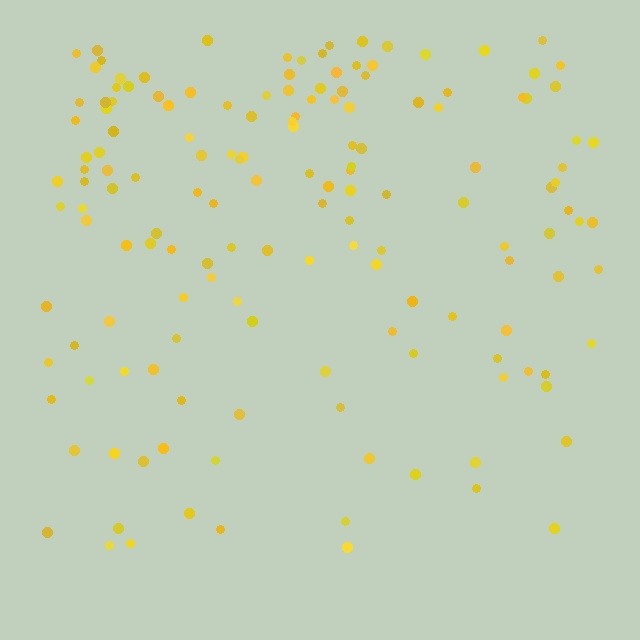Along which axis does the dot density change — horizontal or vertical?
Vertical.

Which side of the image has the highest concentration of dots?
The top.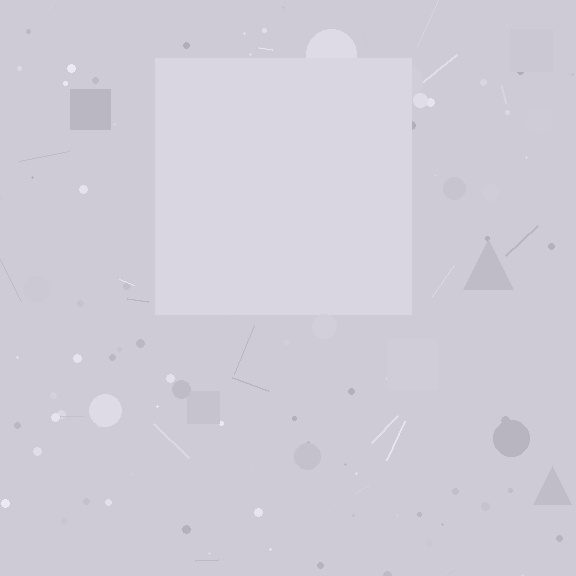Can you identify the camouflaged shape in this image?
The camouflaged shape is a square.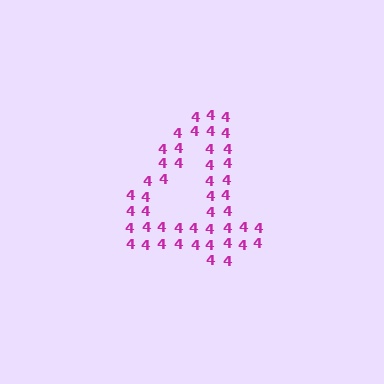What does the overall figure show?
The overall figure shows the digit 4.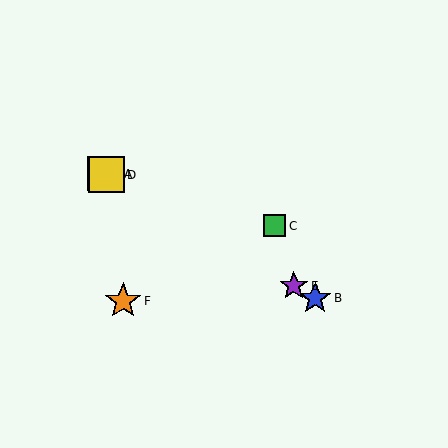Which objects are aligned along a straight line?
Objects A, B, D, E are aligned along a straight line.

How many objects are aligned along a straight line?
4 objects (A, B, D, E) are aligned along a straight line.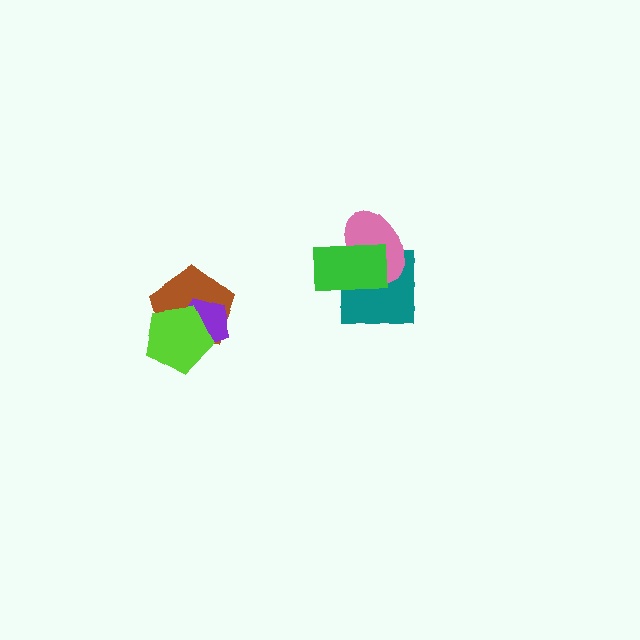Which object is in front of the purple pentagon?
The lime pentagon is in front of the purple pentagon.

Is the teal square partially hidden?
Yes, it is partially covered by another shape.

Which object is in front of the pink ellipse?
The green rectangle is in front of the pink ellipse.